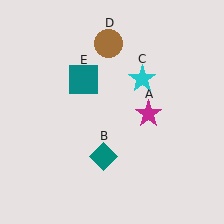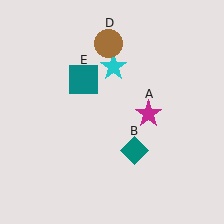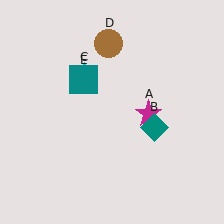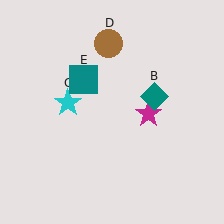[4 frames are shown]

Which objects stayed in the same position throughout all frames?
Magenta star (object A) and brown circle (object D) and teal square (object E) remained stationary.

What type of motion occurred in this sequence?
The teal diamond (object B), cyan star (object C) rotated counterclockwise around the center of the scene.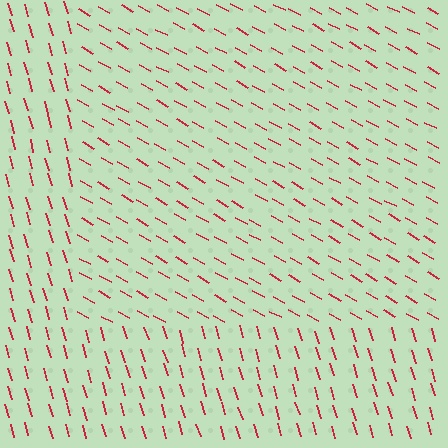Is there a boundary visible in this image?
Yes, there is a texture boundary formed by a change in line orientation.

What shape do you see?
I see a rectangle.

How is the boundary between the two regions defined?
The boundary is defined purely by a change in line orientation (approximately 45 degrees difference). All lines are the same color and thickness.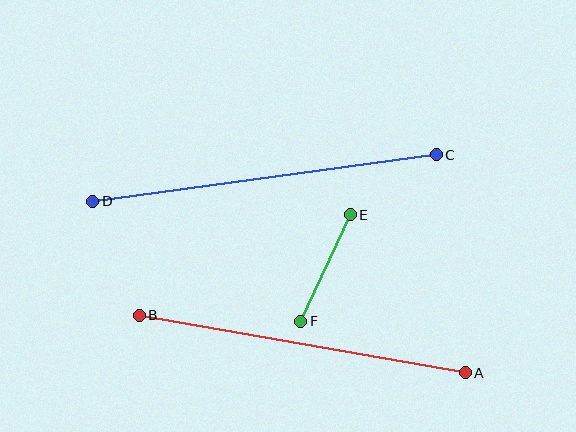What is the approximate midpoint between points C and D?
The midpoint is at approximately (264, 178) pixels.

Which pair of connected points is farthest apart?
Points C and D are farthest apart.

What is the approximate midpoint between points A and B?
The midpoint is at approximately (302, 344) pixels.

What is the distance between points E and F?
The distance is approximately 118 pixels.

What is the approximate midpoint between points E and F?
The midpoint is at approximately (326, 268) pixels.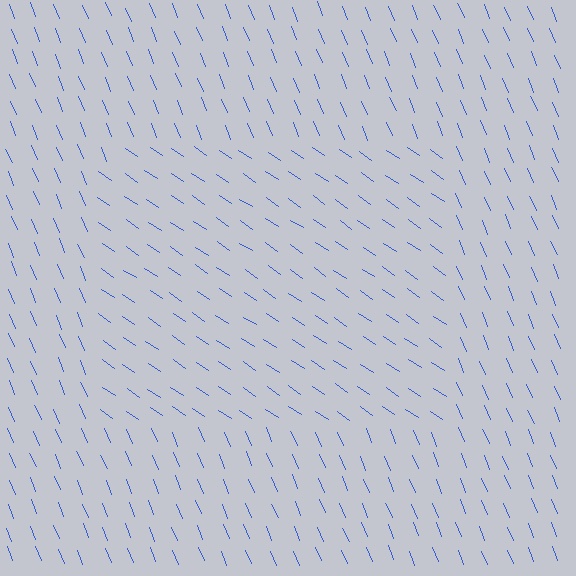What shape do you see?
I see a rectangle.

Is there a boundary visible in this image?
Yes, there is a texture boundary formed by a change in line orientation.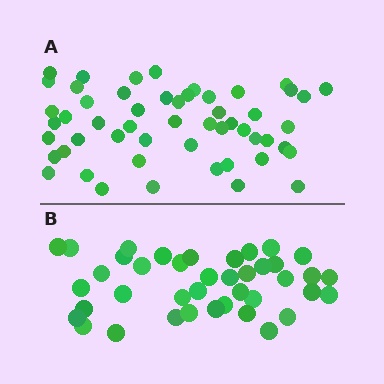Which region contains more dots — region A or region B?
Region A (the top region) has more dots.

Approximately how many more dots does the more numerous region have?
Region A has approximately 15 more dots than region B.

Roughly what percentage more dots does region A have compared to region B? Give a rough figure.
About 30% more.